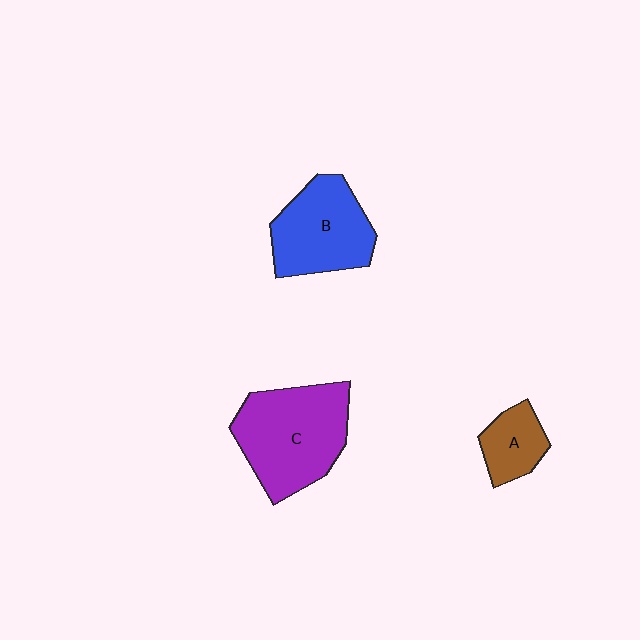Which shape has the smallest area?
Shape A (brown).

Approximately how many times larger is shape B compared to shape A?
Approximately 2.0 times.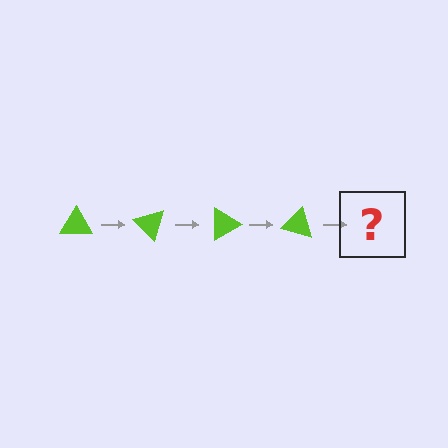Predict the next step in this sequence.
The next step is a lime triangle rotated 180 degrees.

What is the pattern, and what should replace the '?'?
The pattern is that the triangle rotates 45 degrees each step. The '?' should be a lime triangle rotated 180 degrees.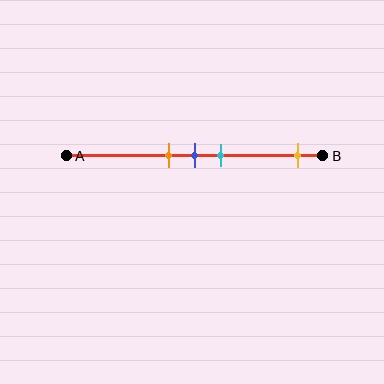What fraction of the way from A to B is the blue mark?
The blue mark is approximately 50% (0.5) of the way from A to B.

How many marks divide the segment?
There are 4 marks dividing the segment.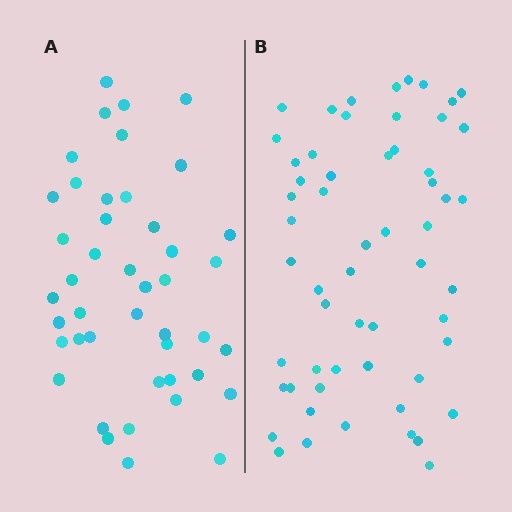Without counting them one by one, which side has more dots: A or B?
Region B (the right region) has more dots.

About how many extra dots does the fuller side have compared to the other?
Region B has approximately 15 more dots than region A.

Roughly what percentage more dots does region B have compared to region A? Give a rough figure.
About 30% more.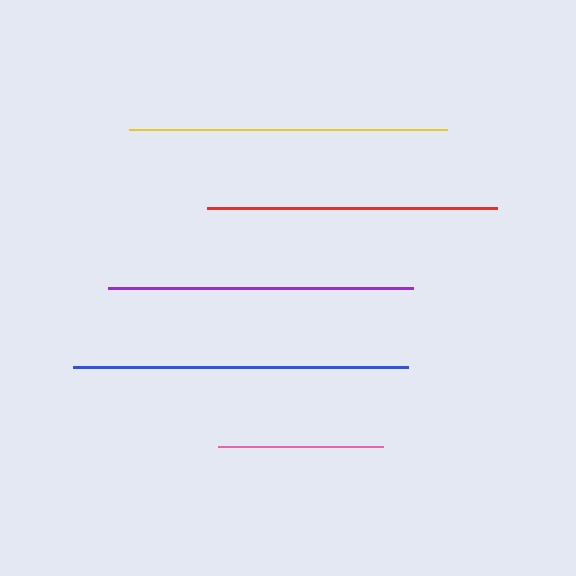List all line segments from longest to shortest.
From longest to shortest: blue, yellow, purple, red, pink.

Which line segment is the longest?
The blue line is the longest at approximately 335 pixels.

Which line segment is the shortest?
The pink line is the shortest at approximately 164 pixels.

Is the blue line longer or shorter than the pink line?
The blue line is longer than the pink line.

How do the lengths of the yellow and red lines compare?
The yellow and red lines are approximately the same length.